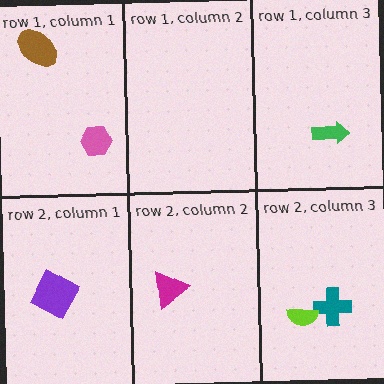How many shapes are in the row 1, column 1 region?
2.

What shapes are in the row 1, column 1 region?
The pink hexagon, the brown ellipse.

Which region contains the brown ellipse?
The row 1, column 1 region.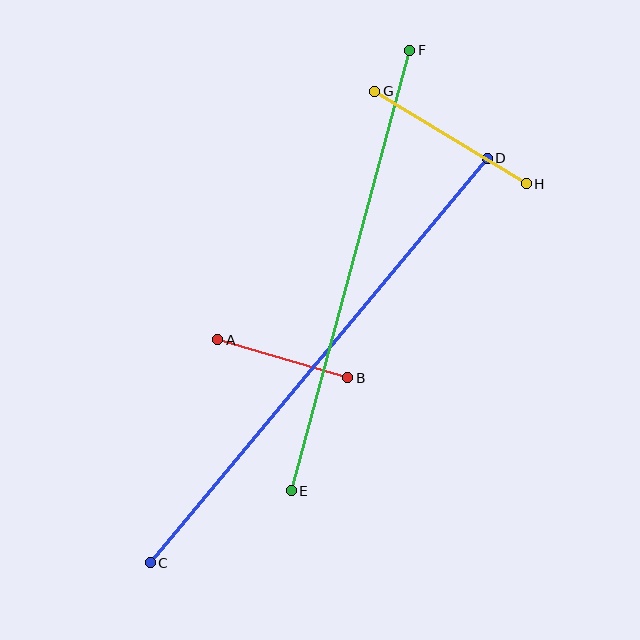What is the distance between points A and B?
The distance is approximately 136 pixels.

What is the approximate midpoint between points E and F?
The midpoint is at approximately (350, 271) pixels.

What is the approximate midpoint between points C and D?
The midpoint is at approximately (319, 360) pixels.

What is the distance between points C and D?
The distance is approximately 526 pixels.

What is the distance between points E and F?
The distance is approximately 456 pixels.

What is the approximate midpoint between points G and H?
The midpoint is at approximately (450, 138) pixels.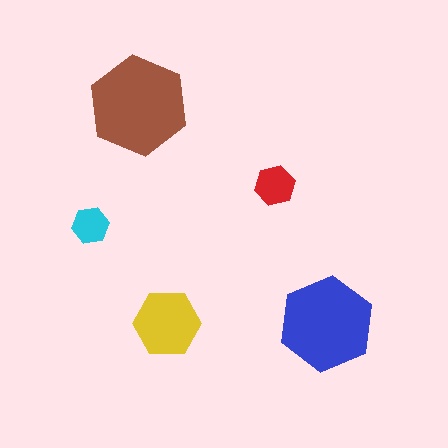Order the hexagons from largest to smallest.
the brown one, the blue one, the yellow one, the red one, the cyan one.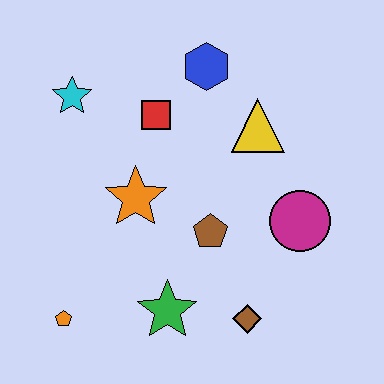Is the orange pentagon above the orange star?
No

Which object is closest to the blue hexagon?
The red square is closest to the blue hexagon.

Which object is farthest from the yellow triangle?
The orange pentagon is farthest from the yellow triangle.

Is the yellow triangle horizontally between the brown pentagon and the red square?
No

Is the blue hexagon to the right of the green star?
Yes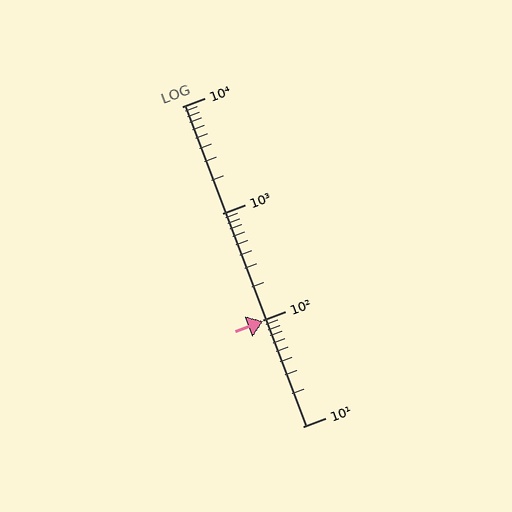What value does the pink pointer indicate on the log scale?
The pointer indicates approximately 97.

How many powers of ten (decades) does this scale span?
The scale spans 3 decades, from 10 to 10000.